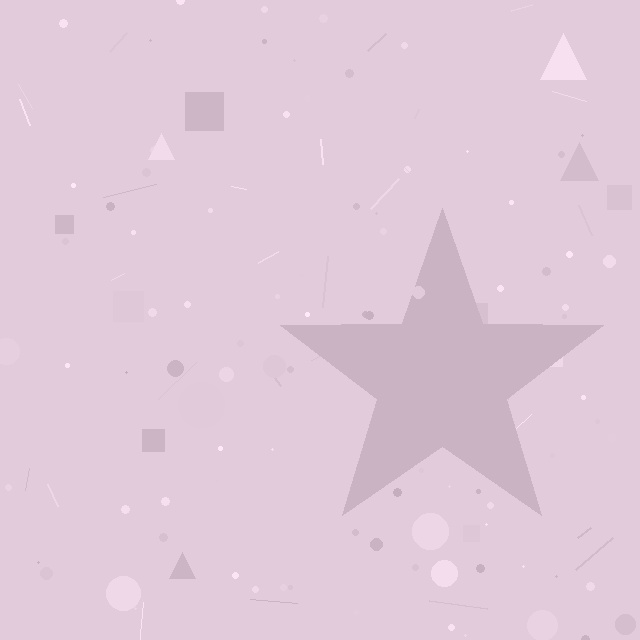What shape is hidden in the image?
A star is hidden in the image.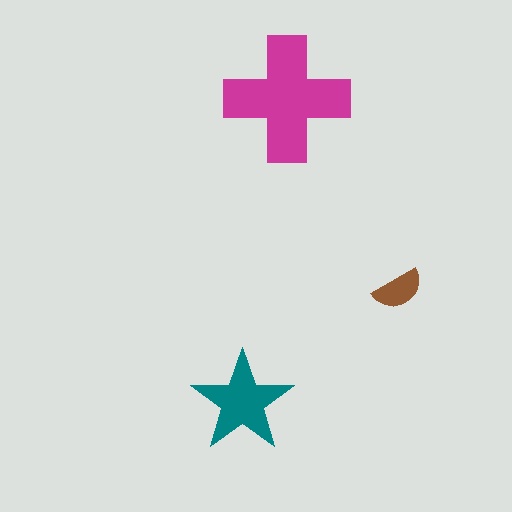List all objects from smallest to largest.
The brown semicircle, the teal star, the magenta cross.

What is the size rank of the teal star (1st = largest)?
2nd.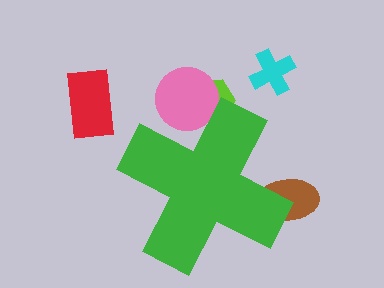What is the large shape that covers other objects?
A green cross.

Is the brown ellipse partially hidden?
Yes, the brown ellipse is partially hidden behind the green cross.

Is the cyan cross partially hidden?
No, the cyan cross is fully visible.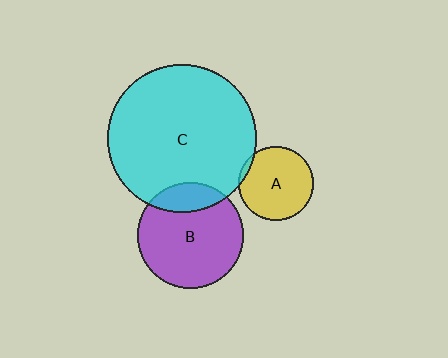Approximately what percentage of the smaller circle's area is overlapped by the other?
Approximately 5%.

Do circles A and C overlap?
Yes.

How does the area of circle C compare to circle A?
Approximately 4.0 times.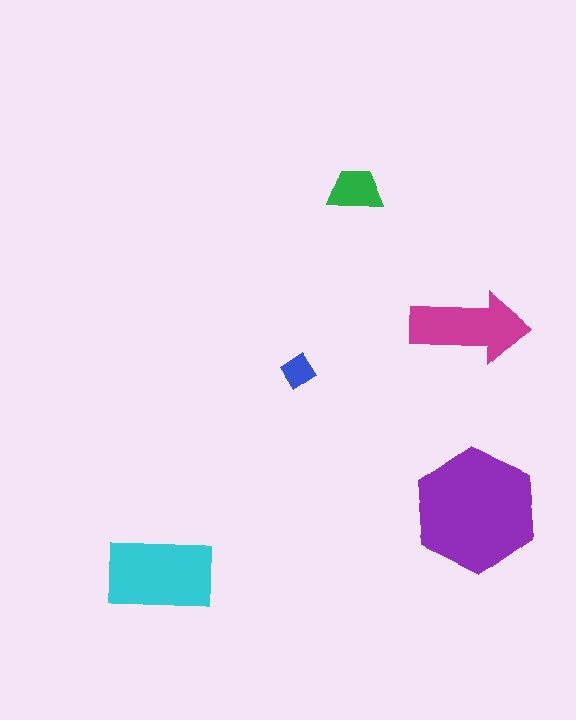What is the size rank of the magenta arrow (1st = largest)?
3rd.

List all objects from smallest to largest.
The blue diamond, the green trapezoid, the magenta arrow, the cyan rectangle, the purple hexagon.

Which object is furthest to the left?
The cyan rectangle is leftmost.